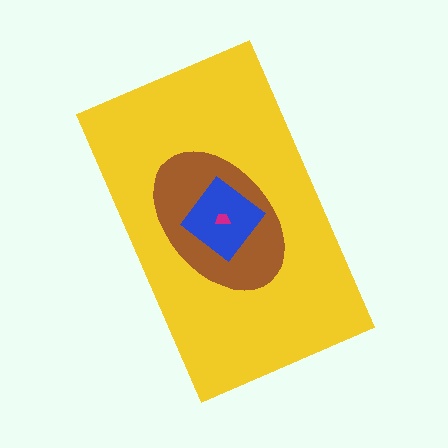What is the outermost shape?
The yellow rectangle.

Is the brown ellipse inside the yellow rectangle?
Yes.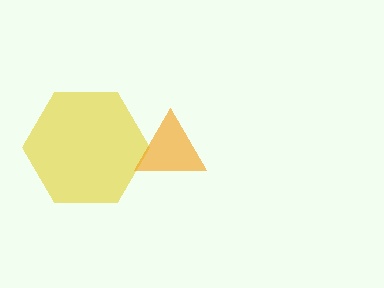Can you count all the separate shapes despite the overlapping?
Yes, there are 2 separate shapes.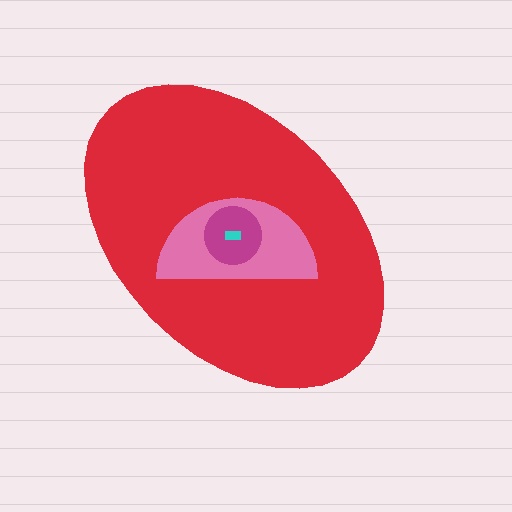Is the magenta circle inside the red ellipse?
Yes.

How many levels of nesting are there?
4.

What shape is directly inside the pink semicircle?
The magenta circle.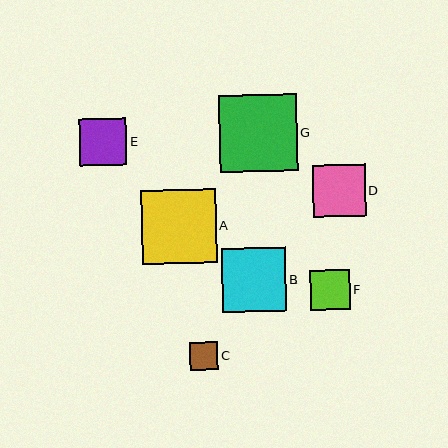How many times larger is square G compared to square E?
Square G is approximately 1.6 times the size of square E.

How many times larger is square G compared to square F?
Square G is approximately 2.0 times the size of square F.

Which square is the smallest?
Square C is the smallest with a size of approximately 28 pixels.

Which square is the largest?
Square G is the largest with a size of approximately 77 pixels.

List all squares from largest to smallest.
From largest to smallest: G, A, B, D, E, F, C.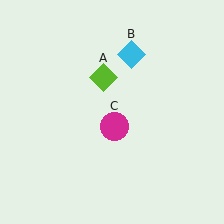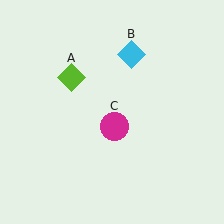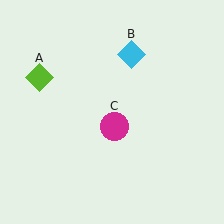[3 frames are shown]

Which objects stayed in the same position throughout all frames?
Cyan diamond (object B) and magenta circle (object C) remained stationary.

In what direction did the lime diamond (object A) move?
The lime diamond (object A) moved left.